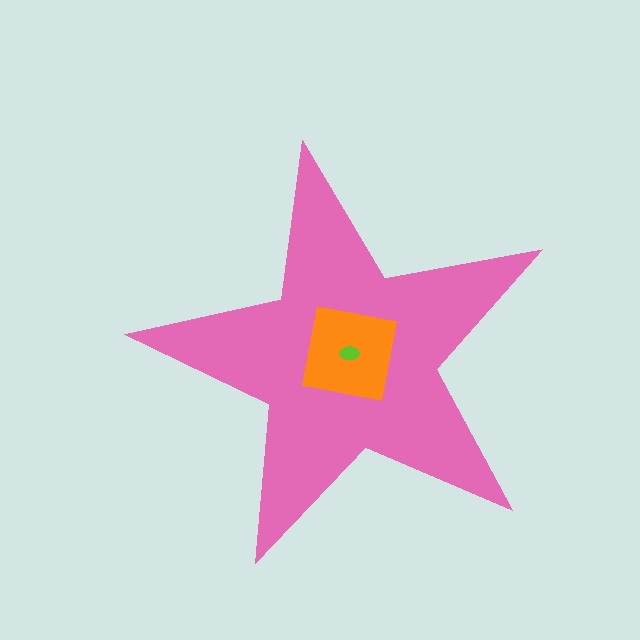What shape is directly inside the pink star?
The orange square.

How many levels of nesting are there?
3.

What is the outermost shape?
The pink star.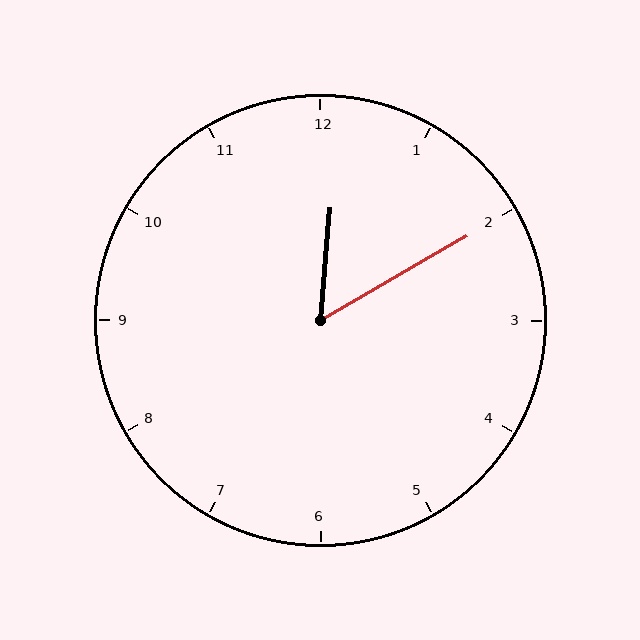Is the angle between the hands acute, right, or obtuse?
It is acute.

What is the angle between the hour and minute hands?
Approximately 55 degrees.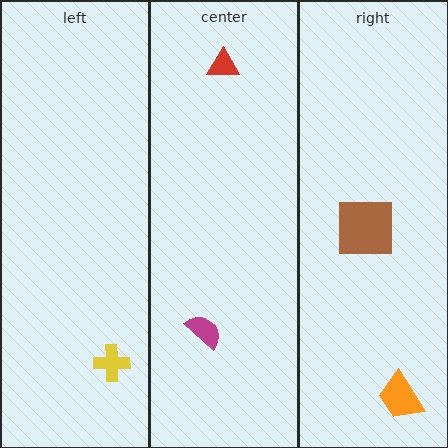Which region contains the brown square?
The right region.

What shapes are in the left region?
The yellow cross.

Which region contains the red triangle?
The center region.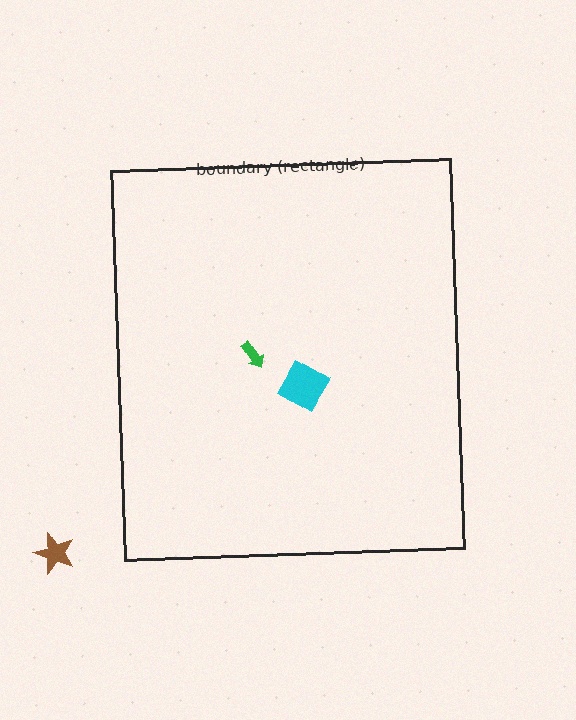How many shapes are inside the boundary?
2 inside, 1 outside.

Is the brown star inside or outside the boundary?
Outside.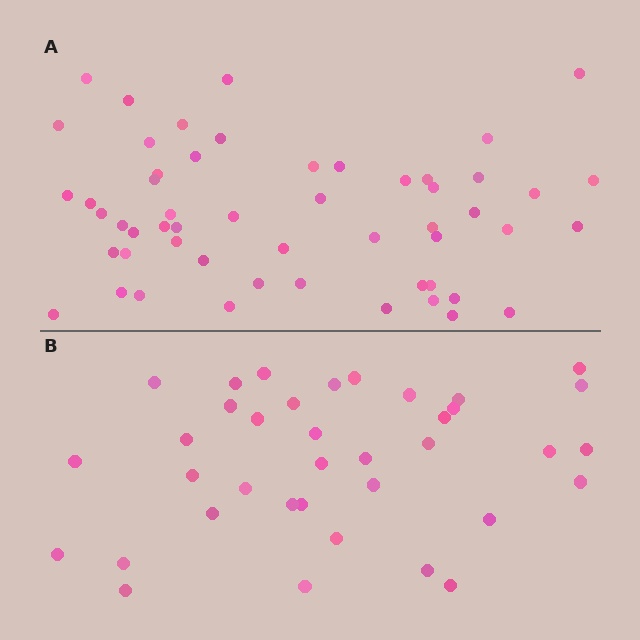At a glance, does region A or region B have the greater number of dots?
Region A (the top region) has more dots.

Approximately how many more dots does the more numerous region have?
Region A has approximately 15 more dots than region B.